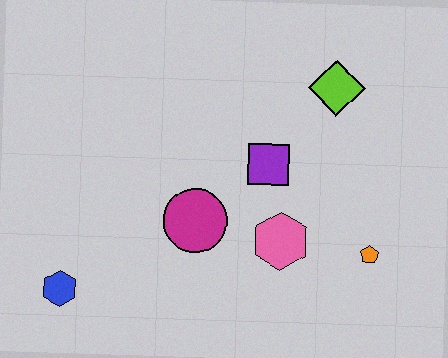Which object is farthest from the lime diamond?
The blue hexagon is farthest from the lime diamond.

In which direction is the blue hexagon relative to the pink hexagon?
The blue hexagon is to the left of the pink hexagon.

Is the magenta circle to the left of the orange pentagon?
Yes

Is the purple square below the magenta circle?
No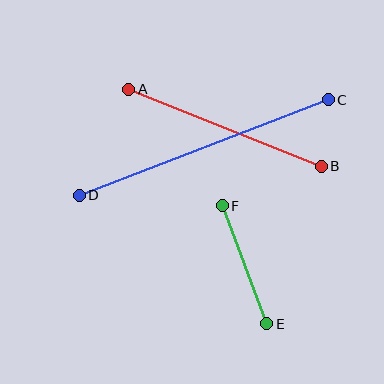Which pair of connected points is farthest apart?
Points C and D are farthest apart.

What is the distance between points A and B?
The distance is approximately 207 pixels.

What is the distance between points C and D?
The distance is approximately 266 pixels.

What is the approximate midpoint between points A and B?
The midpoint is at approximately (225, 128) pixels.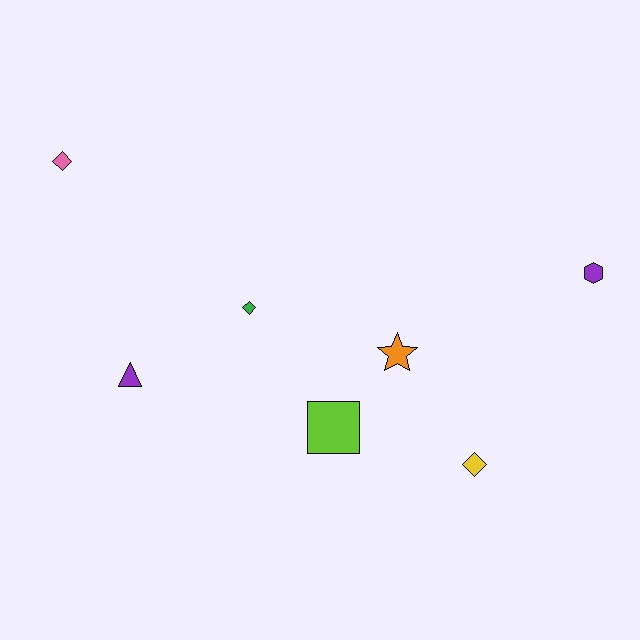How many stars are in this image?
There is 1 star.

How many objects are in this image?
There are 7 objects.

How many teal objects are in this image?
There are no teal objects.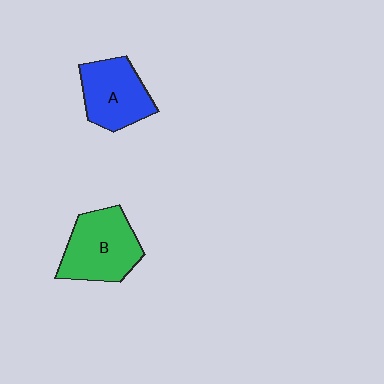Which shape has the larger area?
Shape B (green).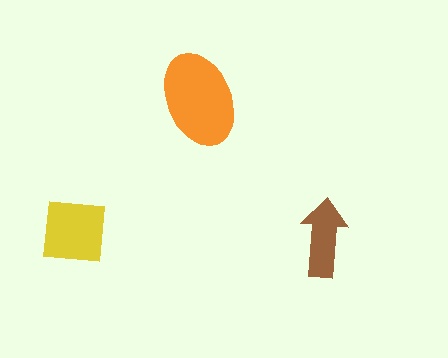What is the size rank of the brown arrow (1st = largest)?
3rd.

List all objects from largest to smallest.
The orange ellipse, the yellow square, the brown arrow.